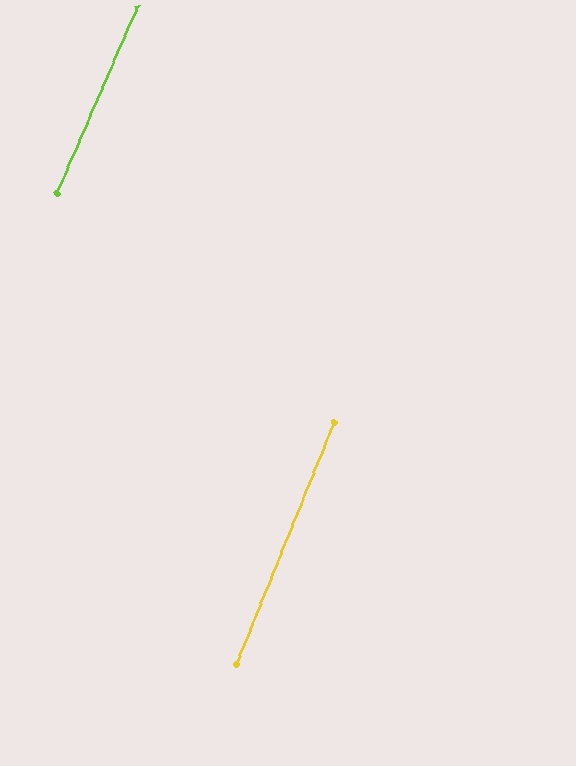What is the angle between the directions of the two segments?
Approximately 1 degree.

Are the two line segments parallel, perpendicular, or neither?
Parallel — their directions differ by only 1.3°.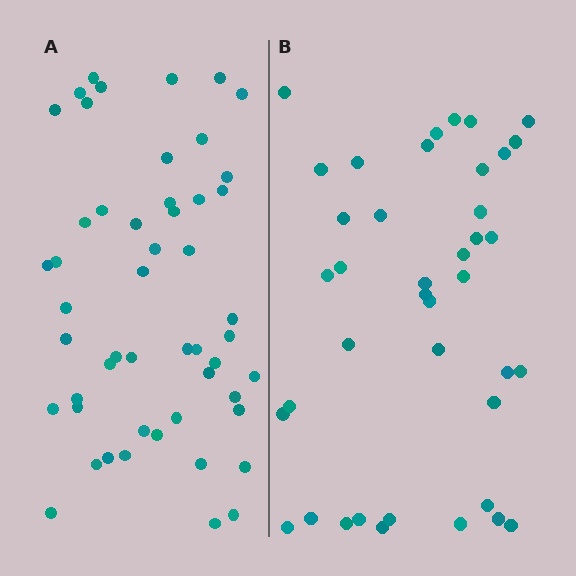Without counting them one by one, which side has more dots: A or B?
Region A (the left region) has more dots.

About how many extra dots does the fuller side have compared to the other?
Region A has roughly 12 or so more dots than region B.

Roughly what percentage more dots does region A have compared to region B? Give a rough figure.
About 30% more.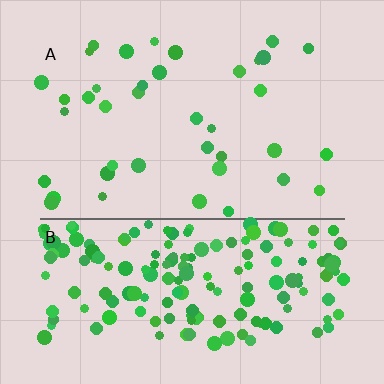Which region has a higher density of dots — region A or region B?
B (the bottom).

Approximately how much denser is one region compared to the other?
Approximately 4.7× — region B over region A.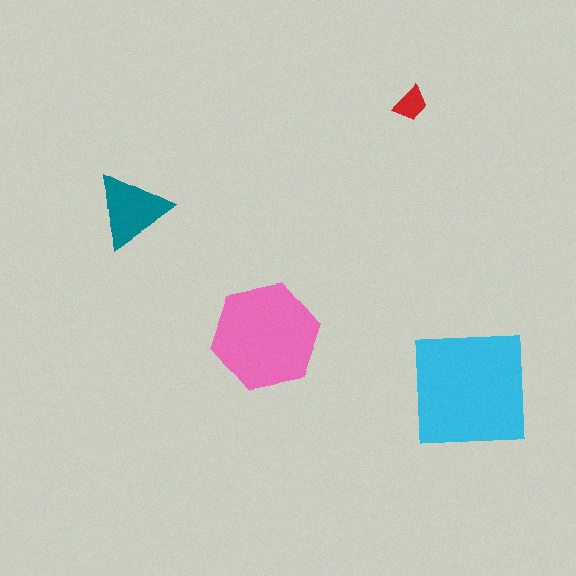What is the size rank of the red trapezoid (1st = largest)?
4th.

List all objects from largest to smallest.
The cyan square, the pink hexagon, the teal triangle, the red trapezoid.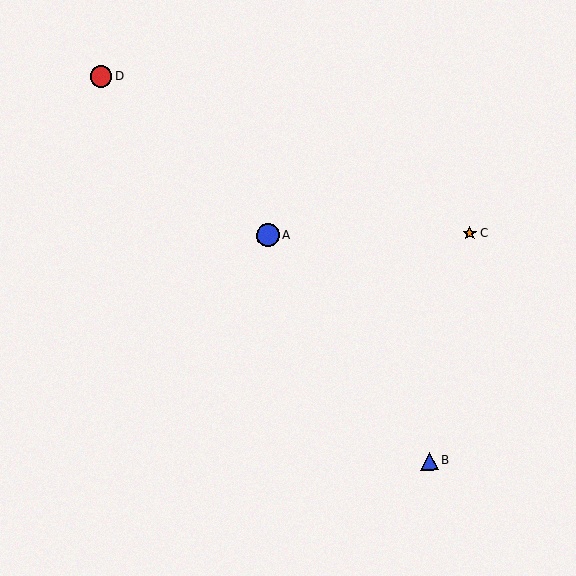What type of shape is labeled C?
Shape C is an orange star.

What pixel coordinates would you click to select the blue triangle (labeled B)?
Click at (430, 461) to select the blue triangle B.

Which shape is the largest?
The blue circle (labeled A) is the largest.